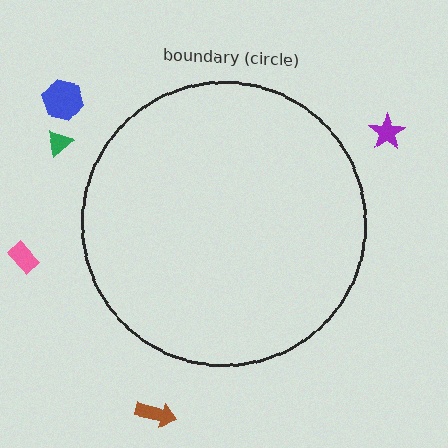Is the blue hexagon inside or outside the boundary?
Outside.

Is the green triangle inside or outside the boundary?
Outside.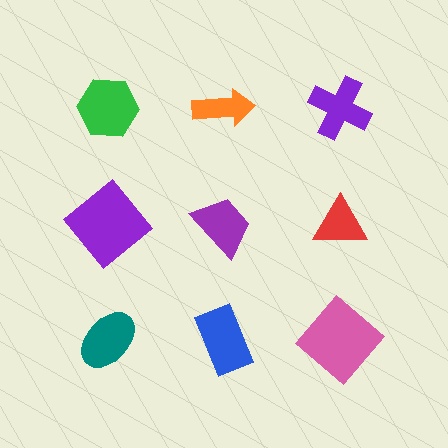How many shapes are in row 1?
3 shapes.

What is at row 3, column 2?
A blue rectangle.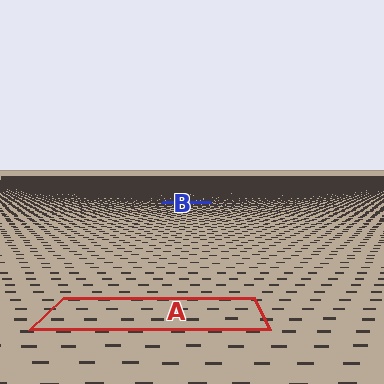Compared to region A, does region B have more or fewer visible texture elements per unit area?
Region B has more texture elements per unit area — they are packed more densely because it is farther away.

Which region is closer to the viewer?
Region A is closer. The texture elements there are larger and more spread out.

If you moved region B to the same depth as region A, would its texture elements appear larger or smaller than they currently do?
They would appear larger. At a closer depth, the same texture elements are projected at a bigger on-screen size.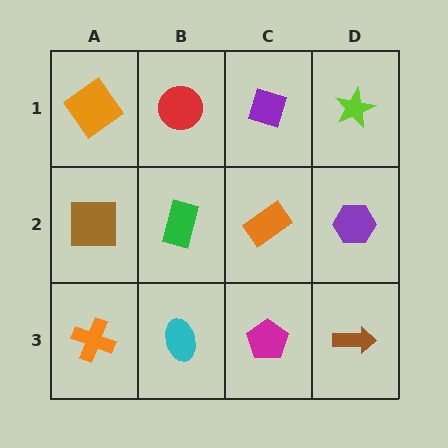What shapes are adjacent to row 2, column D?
A lime star (row 1, column D), a brown arrow (row 3, column D), an orange rectangle (row 2, column C).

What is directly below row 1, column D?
A purple hexagon.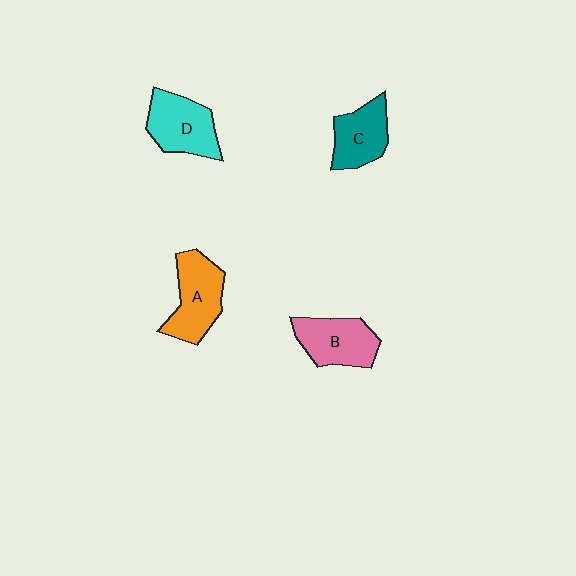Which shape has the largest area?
Shape A (orange).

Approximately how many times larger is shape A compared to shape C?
Approximately 1.2 times.